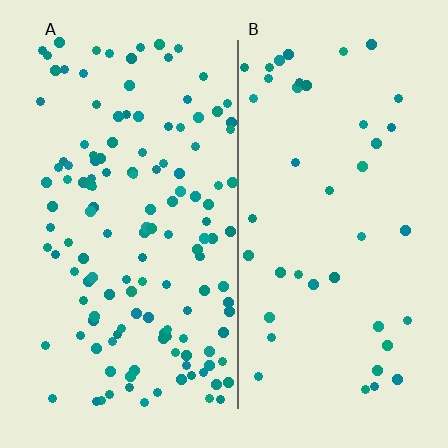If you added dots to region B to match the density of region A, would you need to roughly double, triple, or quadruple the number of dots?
Approximately triple.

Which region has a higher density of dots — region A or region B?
A (the left).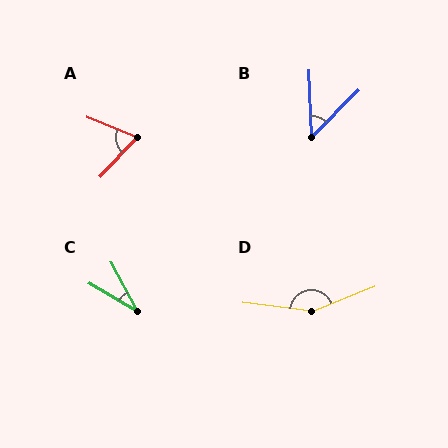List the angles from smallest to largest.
C (31°), B (48°), A (69°), D (151°).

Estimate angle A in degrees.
Approximately 69 degrees.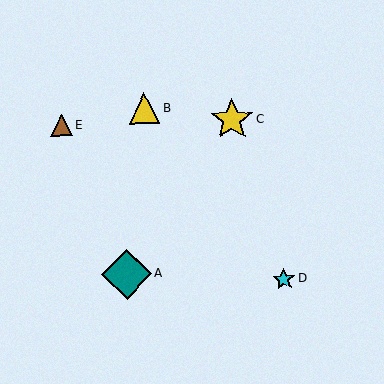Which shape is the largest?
The teal diamond (labeled A) is the largest.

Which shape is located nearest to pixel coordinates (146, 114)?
The yellow triangle (labeled B) at (144, 108) is nearest to that location.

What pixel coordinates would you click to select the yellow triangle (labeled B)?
Click at (144, 108) to select the yellow triangle B.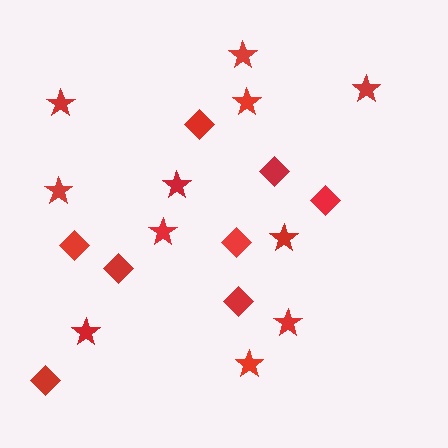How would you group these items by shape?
There are 2 groups: one group of diamonds (8) and one group of stars (11).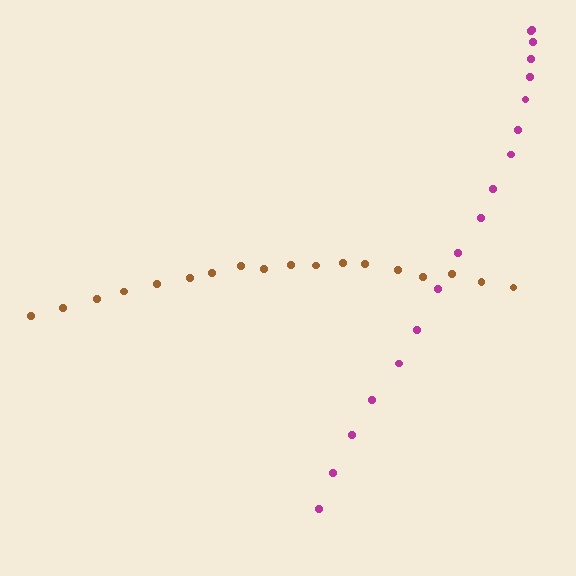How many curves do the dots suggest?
There are 2 distinct paths.